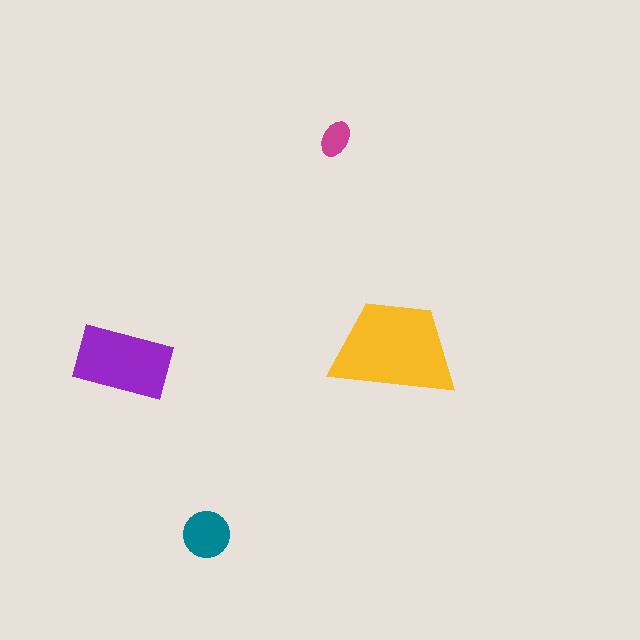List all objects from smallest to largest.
The magenta ellipse, the teal circle, the purple rectangle, the yellow trapezoid.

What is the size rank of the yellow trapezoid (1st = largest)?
1st.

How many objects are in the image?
There are 4 objects in the image.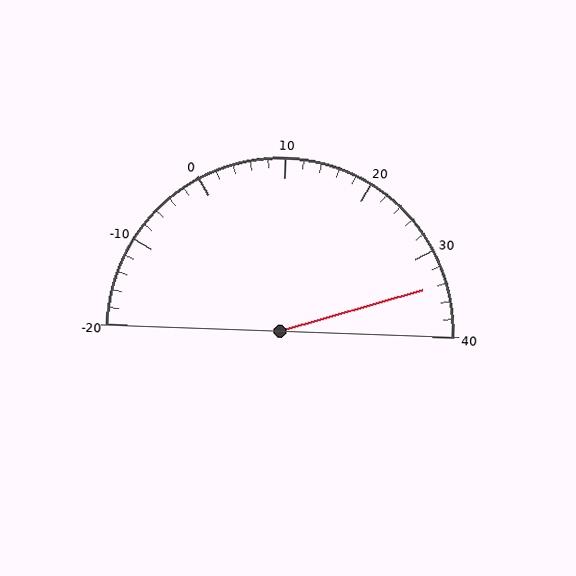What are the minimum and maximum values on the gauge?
The gauge ranges from -20 to 40.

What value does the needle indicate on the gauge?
The needle indicates approximately 34.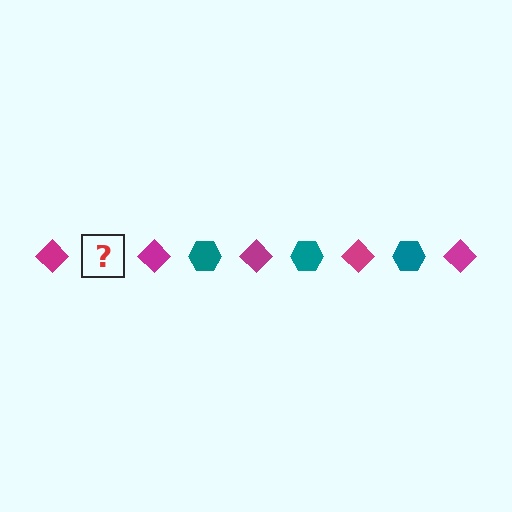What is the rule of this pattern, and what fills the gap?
The rule is that the pattern alternates between magenta diamond and teal hexagon. The gap should be filled with a teal hexagon.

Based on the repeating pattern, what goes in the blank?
The blank should be a teal hexagon.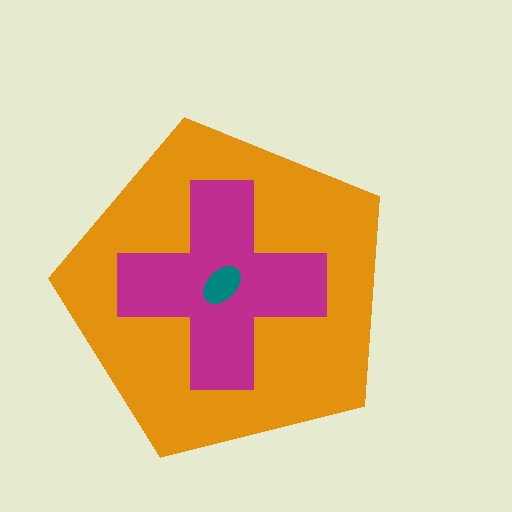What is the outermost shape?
The orange pentagon.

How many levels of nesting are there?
3.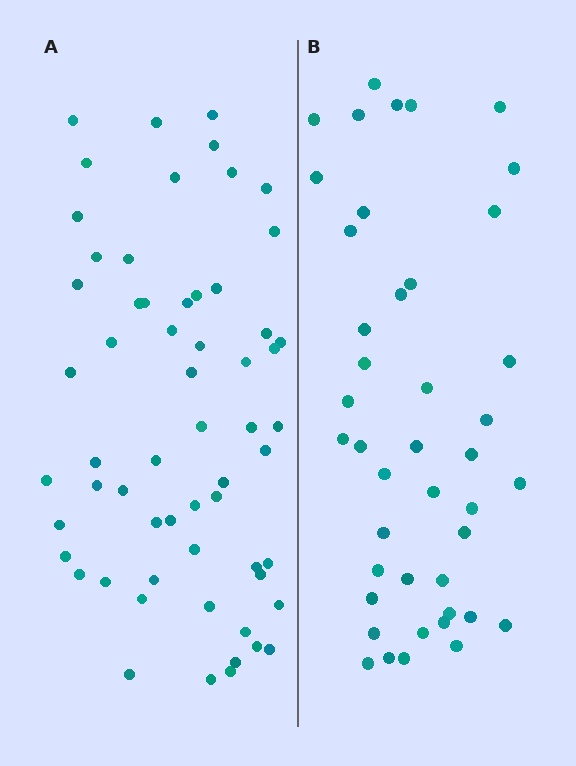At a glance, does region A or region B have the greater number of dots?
Region A (the left region) has more dots.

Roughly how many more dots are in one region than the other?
Region A has approximately 15 more dots than region B.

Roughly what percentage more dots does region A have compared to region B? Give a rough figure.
About 40% more.